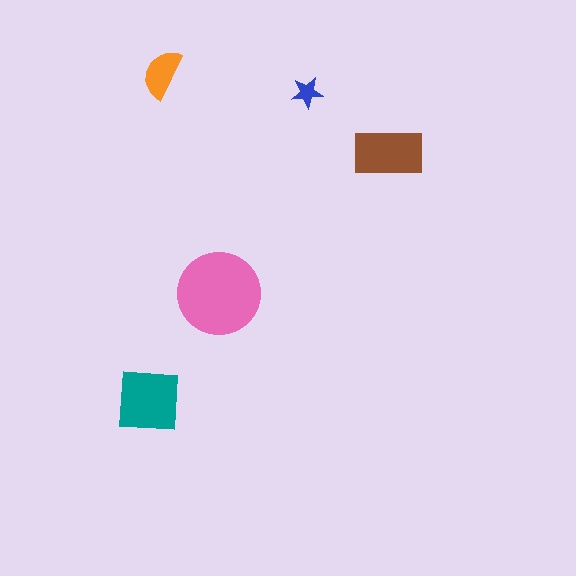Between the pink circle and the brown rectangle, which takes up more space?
The pink circle.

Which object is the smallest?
The blue star.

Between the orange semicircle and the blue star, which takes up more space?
The orange semicircle.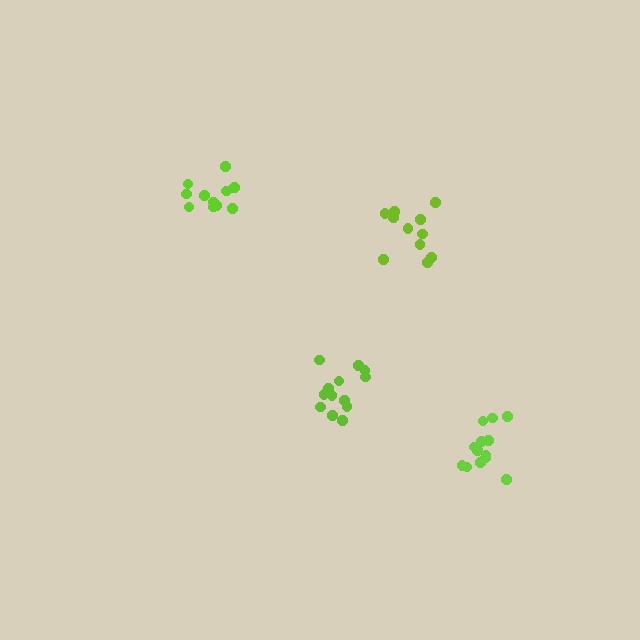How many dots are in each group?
Group 1: 11 dots, Group 2: 13 dots, Group 3: 13 dots, Group 4: 11 dots (48 total).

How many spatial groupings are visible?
There are 4 spatial groupings.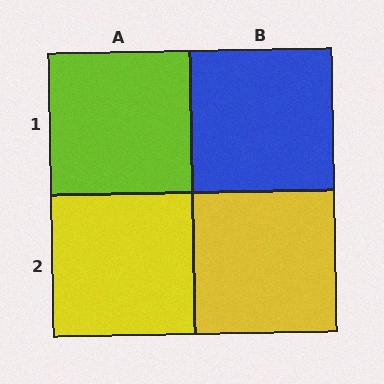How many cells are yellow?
2 cells are yellow.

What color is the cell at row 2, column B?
Yellow.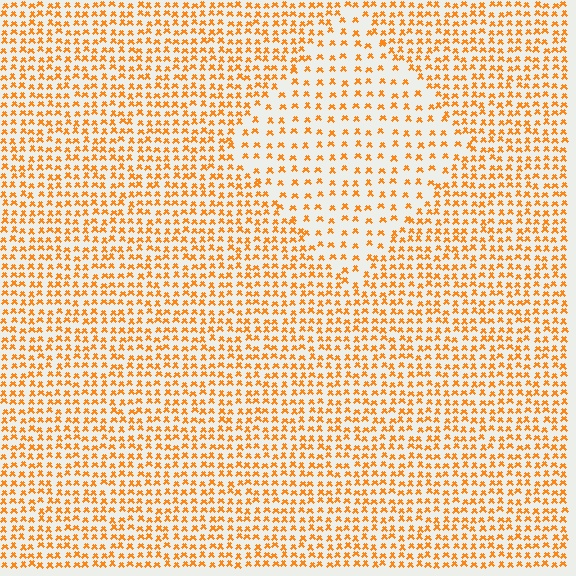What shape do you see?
I see a diamond.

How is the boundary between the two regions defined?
The boundary is defined by a change in element density (approximately 1.9x ratio). All elements are the same color, size, and shape.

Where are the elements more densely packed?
The elements are more densely packed outside the diamond boundary.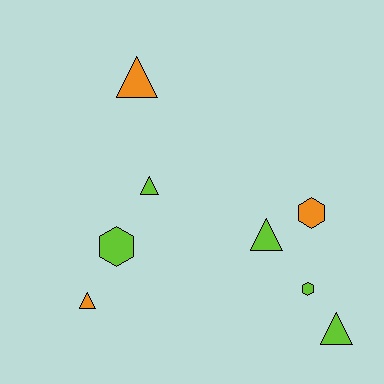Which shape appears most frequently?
Triangle, with 5 objects.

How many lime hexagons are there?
There are 2 lime hexagons.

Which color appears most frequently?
Lime, with 5 objects.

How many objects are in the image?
There are 8 objects.